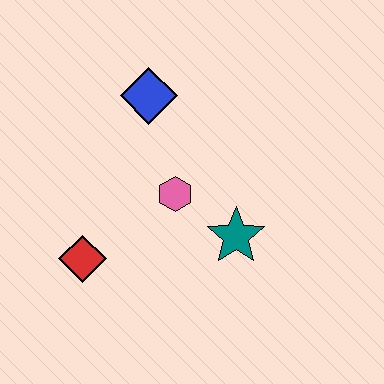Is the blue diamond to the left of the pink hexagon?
Yes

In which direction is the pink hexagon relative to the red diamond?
The pink hexagon is to the right of the red diamond.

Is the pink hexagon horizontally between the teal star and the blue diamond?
Yes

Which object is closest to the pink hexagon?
The teal star is closest to the pink hexagon.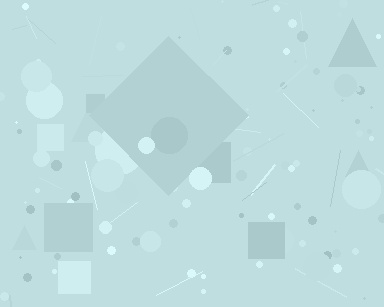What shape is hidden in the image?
A diamond is hidden in the image.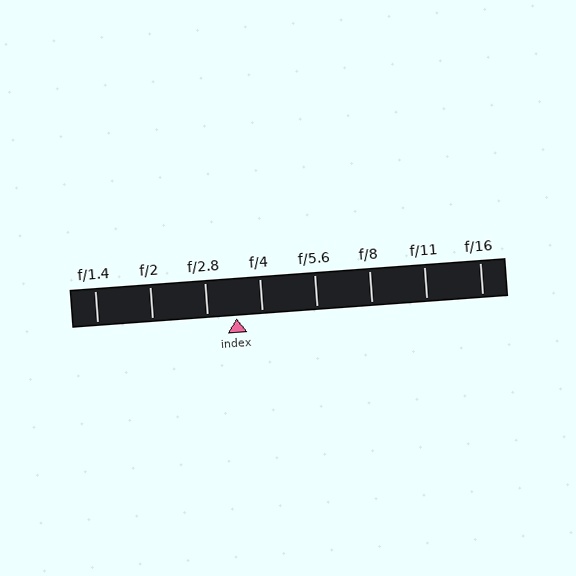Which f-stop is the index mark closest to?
The index mark is closest to f/4.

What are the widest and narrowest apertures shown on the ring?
The widest aperture shown is f/1.4 and the narrowest is f/16.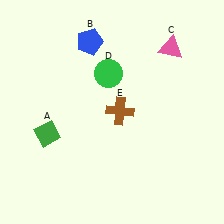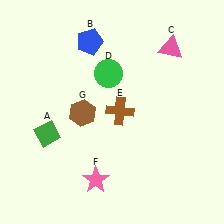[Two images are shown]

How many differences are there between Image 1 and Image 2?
There are 2 differences between the two images.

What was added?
A pink star (F), a brown hexagon (G) were added in Image 2.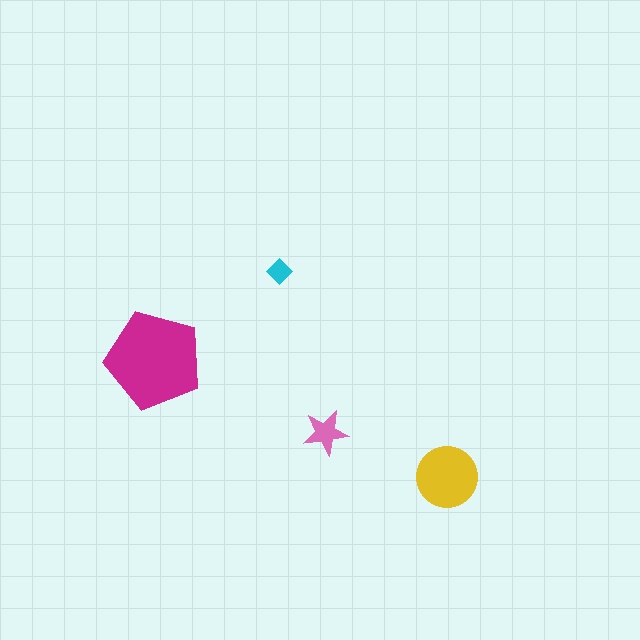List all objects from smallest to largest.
The cyan diamond, the pink star, the yellow circle, the magenta pentagon.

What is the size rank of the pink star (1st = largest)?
3rd.